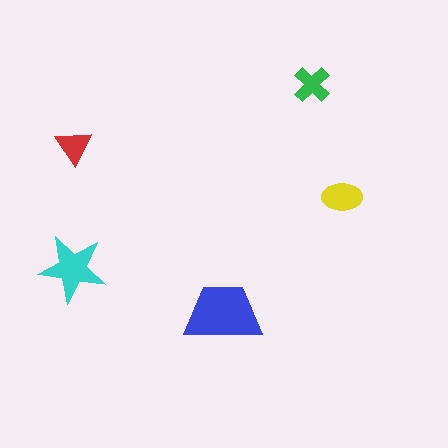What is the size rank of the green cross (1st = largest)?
4th.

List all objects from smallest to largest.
The red triangle, the green cross, the yellow ellipse, the cyan star, the blue trapezoid.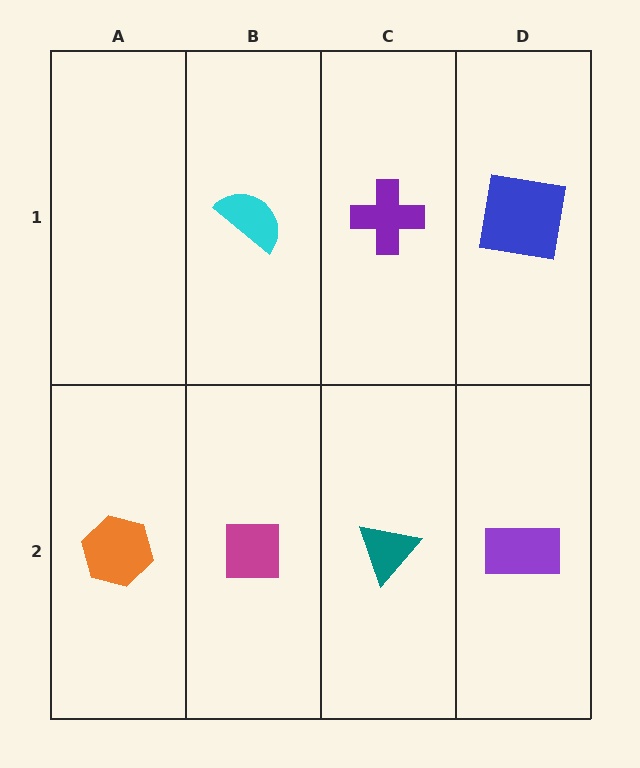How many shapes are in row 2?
4 shapes.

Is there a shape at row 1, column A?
No, that cell is empty.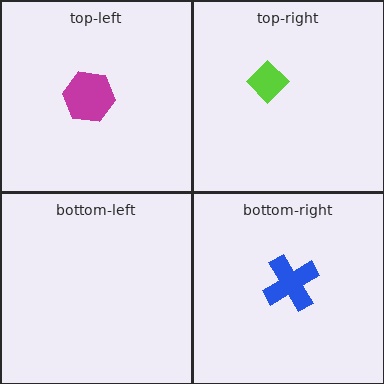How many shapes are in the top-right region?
1.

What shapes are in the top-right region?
The lime diamond.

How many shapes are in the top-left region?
1.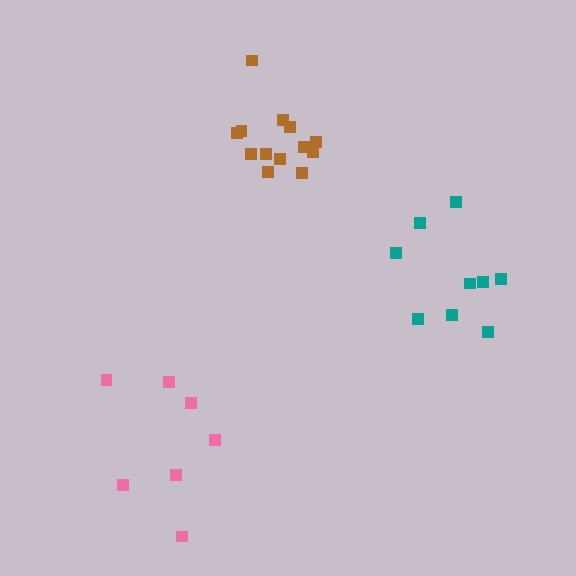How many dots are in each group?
Group 1: 9 dots, Group 2: 13 dots, Group 3: 7 dots (29 total).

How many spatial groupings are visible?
There are 3 spatial groupings.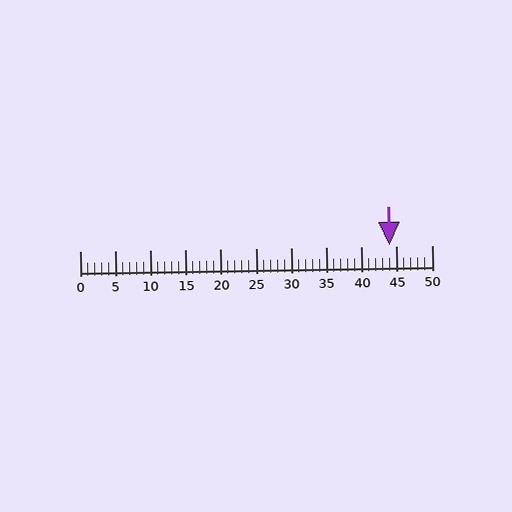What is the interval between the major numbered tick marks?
The major tick marks are spaced 5 units apart.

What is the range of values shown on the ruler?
The ruler shows values from 0 to 50.